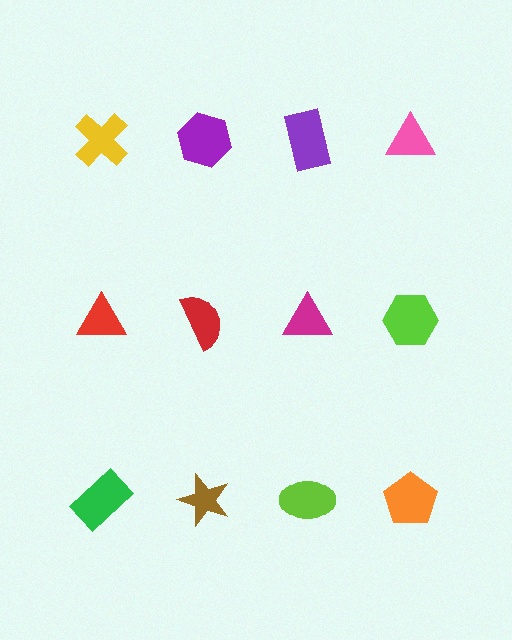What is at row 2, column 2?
A red semicircle.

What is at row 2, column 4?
A lime hexagon.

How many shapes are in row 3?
4 shapes.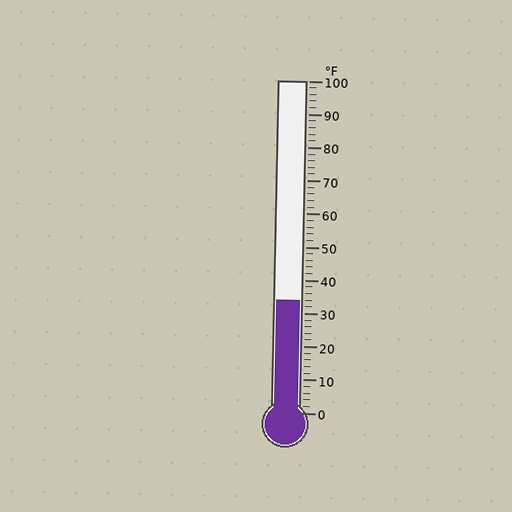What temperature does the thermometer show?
The thermometer shows approximately 34°F.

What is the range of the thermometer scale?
The thermometer scale ranges from 0°F to 100°F.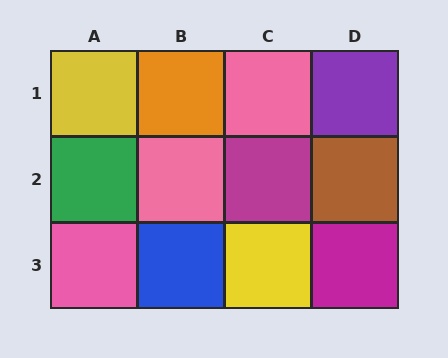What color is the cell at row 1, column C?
Pink.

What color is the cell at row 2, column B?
Pink.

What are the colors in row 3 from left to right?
Pink, blue, yellow, magenta.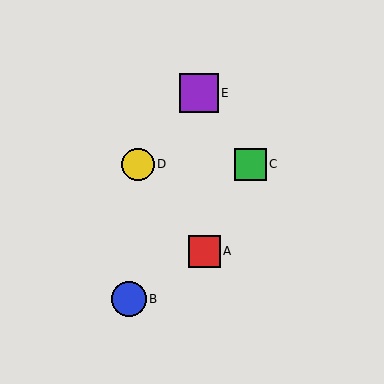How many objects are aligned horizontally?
2 objects (C, D) are aligned horizontally.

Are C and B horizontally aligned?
No, C is at y≈164 and B is at y≈299.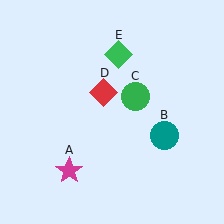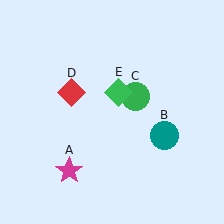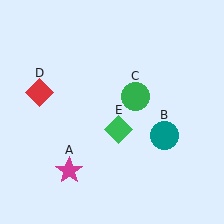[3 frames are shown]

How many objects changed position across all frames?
2 objects changed position: red diamond (object D), green diamond (object E).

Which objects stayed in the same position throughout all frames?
Magenta star (object A) and teal circle (object B) and green circle (object C) remained stationary.